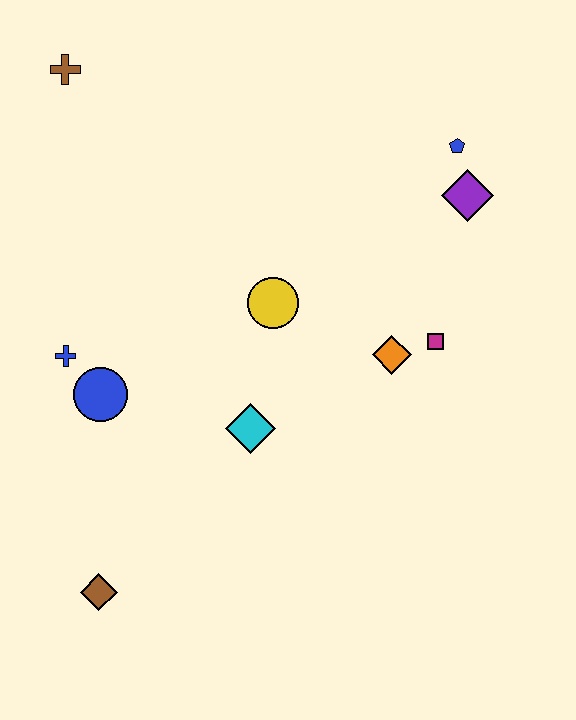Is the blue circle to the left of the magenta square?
Yes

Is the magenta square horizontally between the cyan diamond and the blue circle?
No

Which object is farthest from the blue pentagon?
The brown diamond is farthest from the blue pentagon.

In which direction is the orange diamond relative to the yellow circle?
The orange diamond is to the right of the yellow circle.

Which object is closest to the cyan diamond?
The yellow circle is closest to the cyan diamond.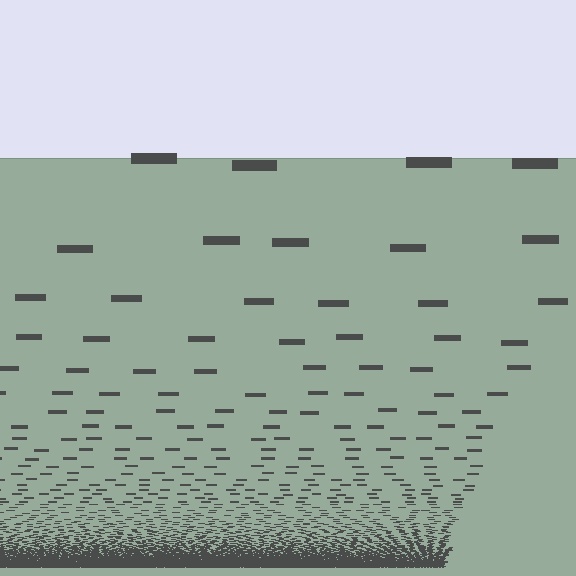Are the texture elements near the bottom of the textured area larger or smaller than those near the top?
Smaller. The gradient is inverted — elements near the bottom are smaller and denser.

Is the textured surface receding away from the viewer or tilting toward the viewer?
The surface appears to tilt toward the viewer. Texture elements get larger and sparser toward the top.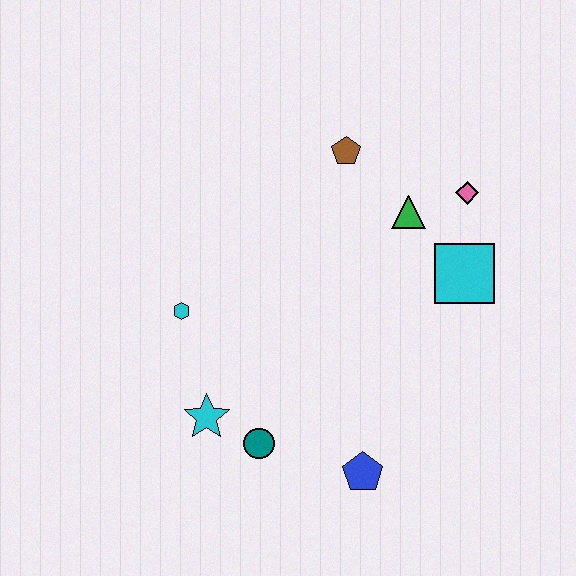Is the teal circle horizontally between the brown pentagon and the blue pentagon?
No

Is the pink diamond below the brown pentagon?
Yes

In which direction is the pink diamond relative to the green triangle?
The pink diamond is to the right of the green triangle.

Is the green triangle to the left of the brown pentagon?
No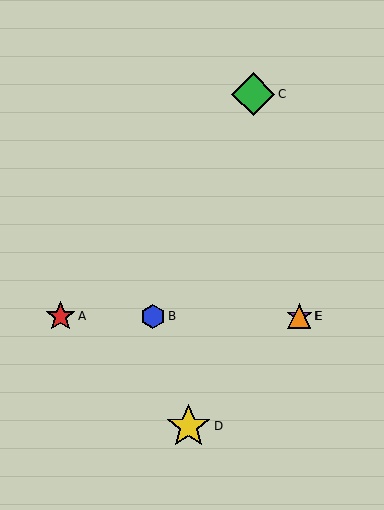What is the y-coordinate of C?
Object C is at y≈94.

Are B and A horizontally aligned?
Yes, both are at y≈316.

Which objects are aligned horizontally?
Objects A, B, E, F are aligned horizontally.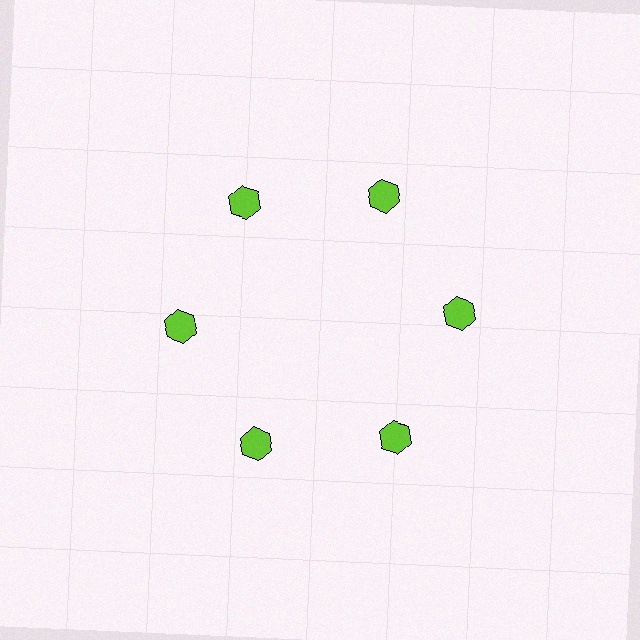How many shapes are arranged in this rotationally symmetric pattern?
There are 6 shapes, arranged in 6 groups of 1.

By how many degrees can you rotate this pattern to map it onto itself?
The pattern maps onto itself every 60 degrees of rotation.